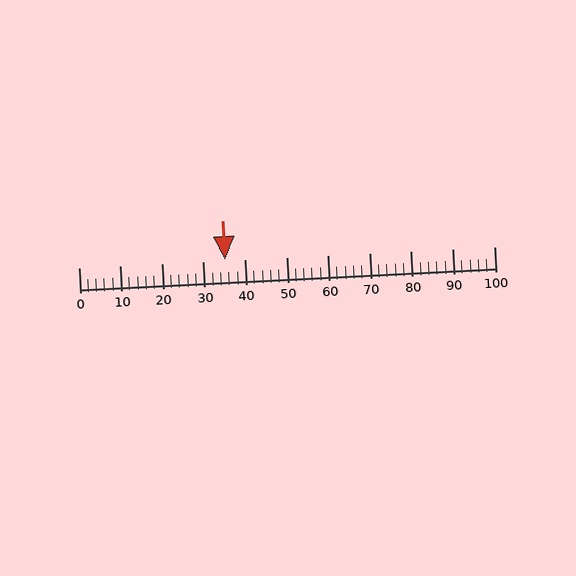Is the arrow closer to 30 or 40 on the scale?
The arrow is closer to 40.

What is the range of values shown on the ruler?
The ruler shows values from 0 to 100.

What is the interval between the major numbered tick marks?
The major tick marks are spaced 10 units apart.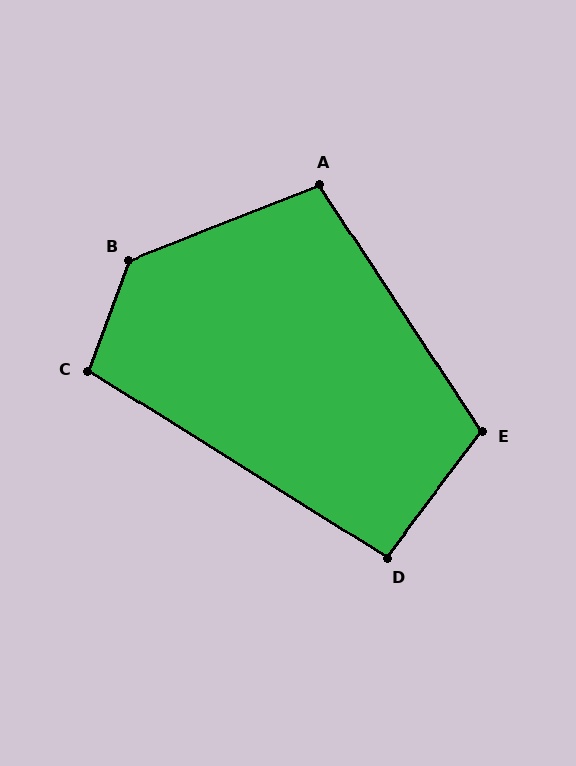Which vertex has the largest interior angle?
B, at approximately 132 degrees.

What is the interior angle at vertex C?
Approximately 101 degrees (obtuse).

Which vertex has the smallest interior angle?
D, at approximately 95 degrees.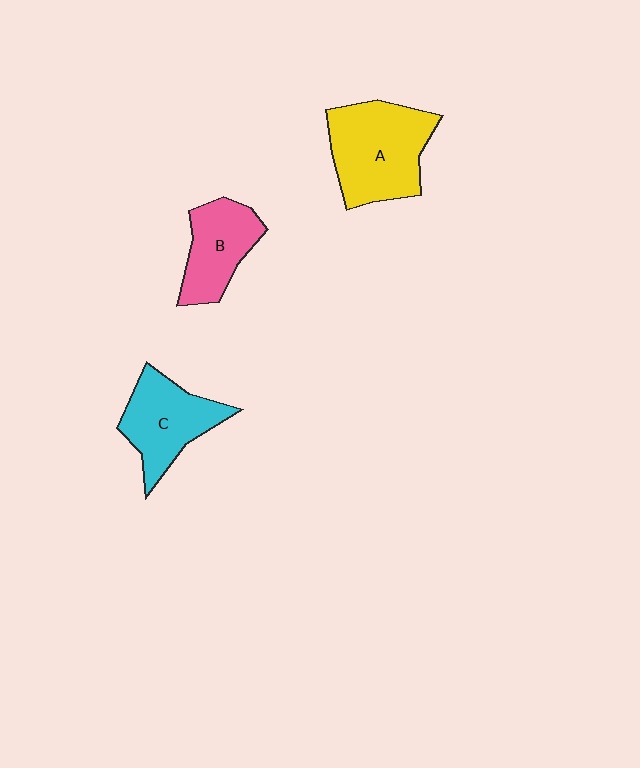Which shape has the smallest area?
Shape B (pink).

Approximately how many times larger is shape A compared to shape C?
Approximately 1.3 times.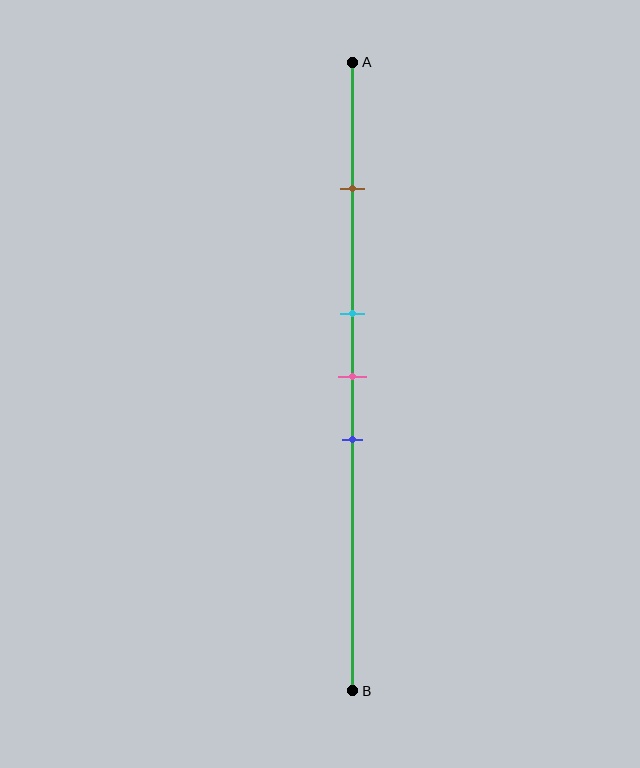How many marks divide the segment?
There are 4 marks dividing the segment.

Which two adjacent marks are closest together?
The cyan and pink marks are the closest adjacent pair.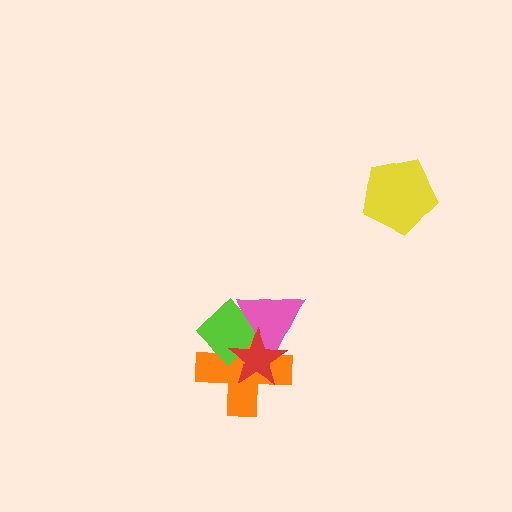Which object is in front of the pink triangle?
The red star is in front of the pink triangle.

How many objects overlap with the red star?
3 objects overlap with the red star.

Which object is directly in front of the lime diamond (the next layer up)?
The pink triangle is directly in front of the lime diamond.